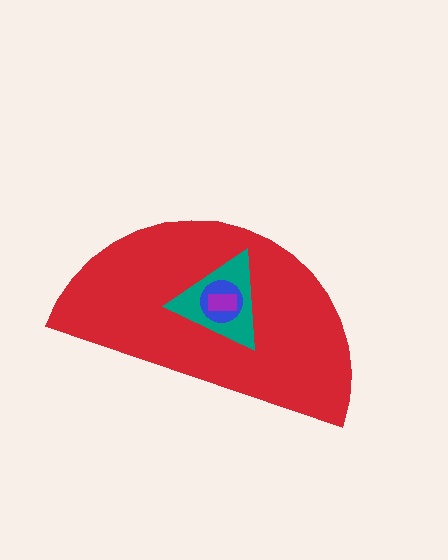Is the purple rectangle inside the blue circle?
Yes.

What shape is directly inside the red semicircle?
The teal triangle.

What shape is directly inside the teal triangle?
The blue circle.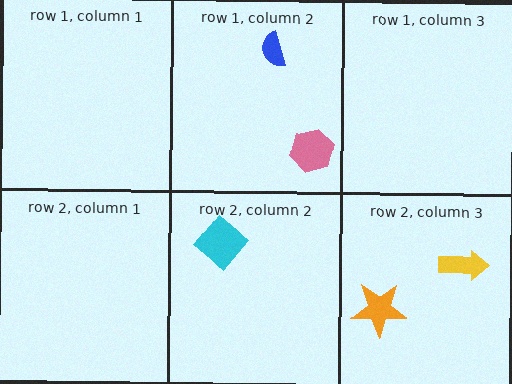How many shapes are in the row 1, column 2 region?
2.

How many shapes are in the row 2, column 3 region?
2.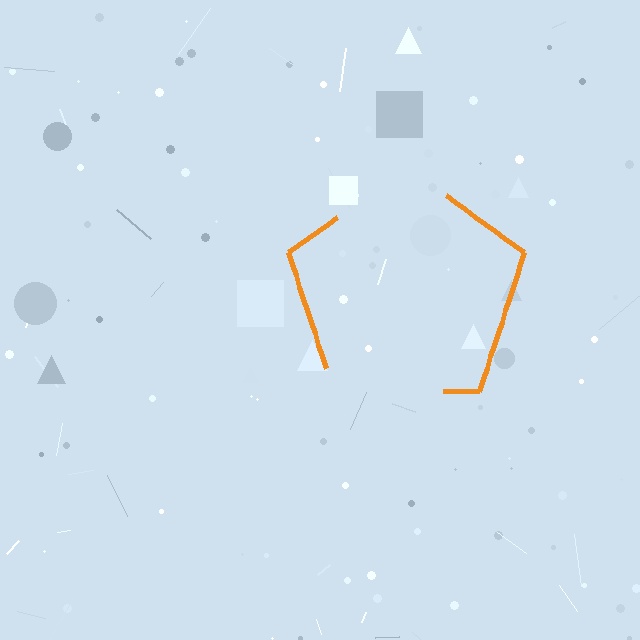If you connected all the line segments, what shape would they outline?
They would outline a pentagon.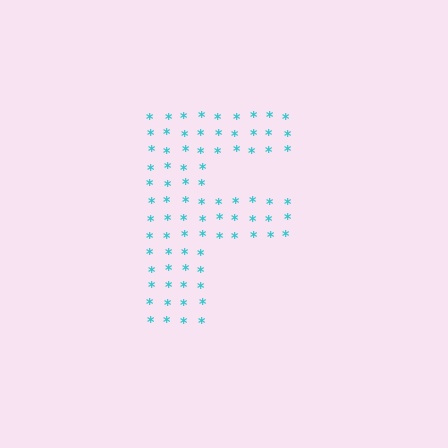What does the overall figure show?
The overall figure shows the letter F.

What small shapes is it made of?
It is made of small asterisks.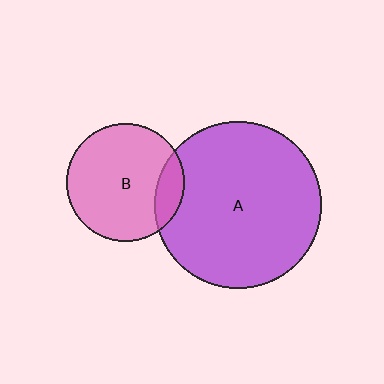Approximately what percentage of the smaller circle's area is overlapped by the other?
Approximately 15%.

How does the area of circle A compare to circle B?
Approximately 2.0 times.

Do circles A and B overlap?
Yes.